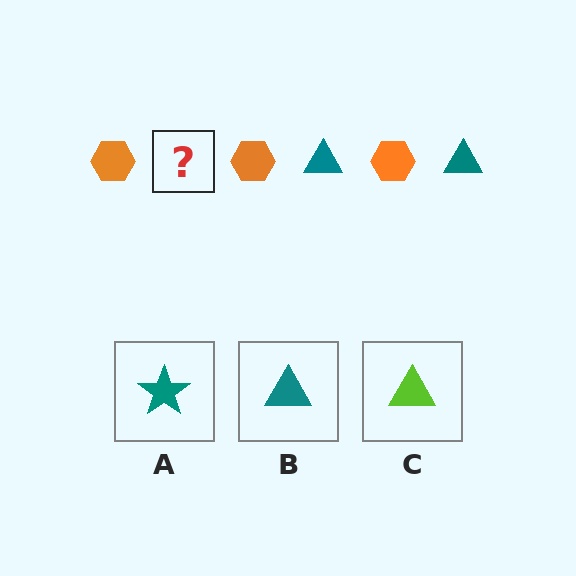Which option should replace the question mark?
Option B.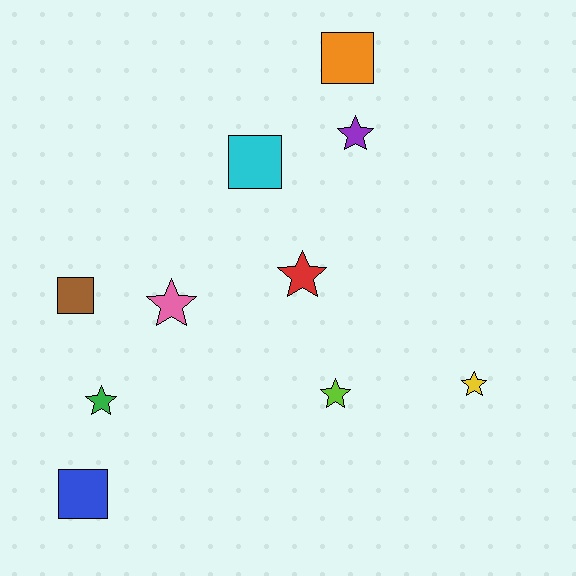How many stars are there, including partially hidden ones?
There are 6 stars.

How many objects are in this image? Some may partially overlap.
There are 10 objects.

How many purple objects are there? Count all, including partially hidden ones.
There is 1 purple object.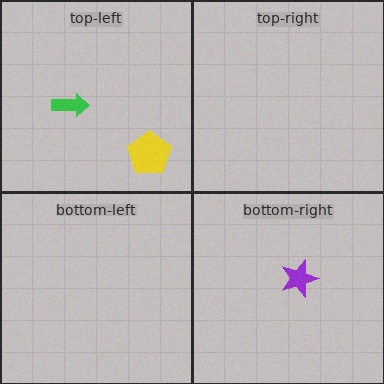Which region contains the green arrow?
The top-left region.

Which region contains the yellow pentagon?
The top-left region.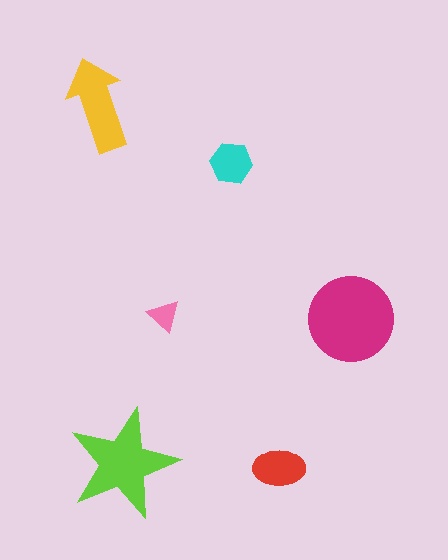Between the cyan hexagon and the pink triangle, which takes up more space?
The cyan hexagon.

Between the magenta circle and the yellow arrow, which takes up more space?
The magenta circle.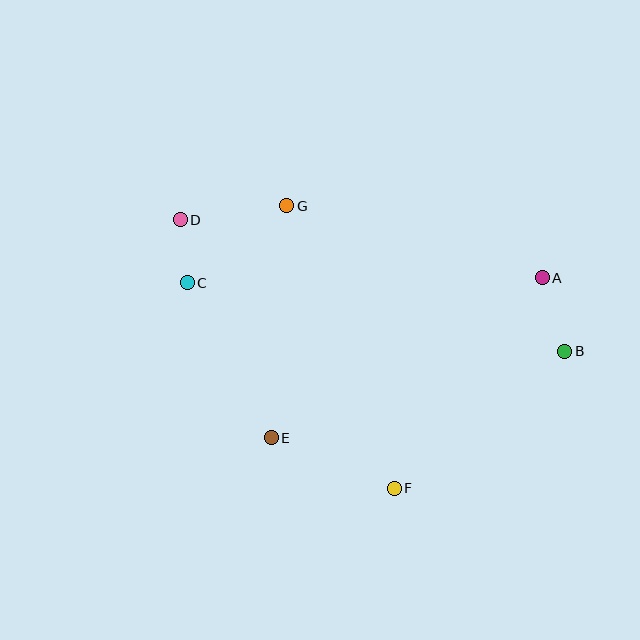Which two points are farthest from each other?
Points B and D are farthest from each other.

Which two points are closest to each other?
Points C and D are closest to each other.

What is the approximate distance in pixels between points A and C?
The distance between A and C is approximately 355 pixels.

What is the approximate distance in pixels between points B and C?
The distance between B and C is approximately 384 pixels.